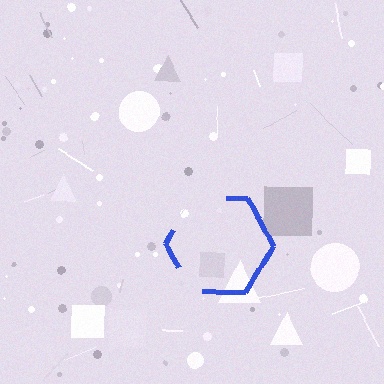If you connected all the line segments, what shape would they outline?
They would outline a hexagon.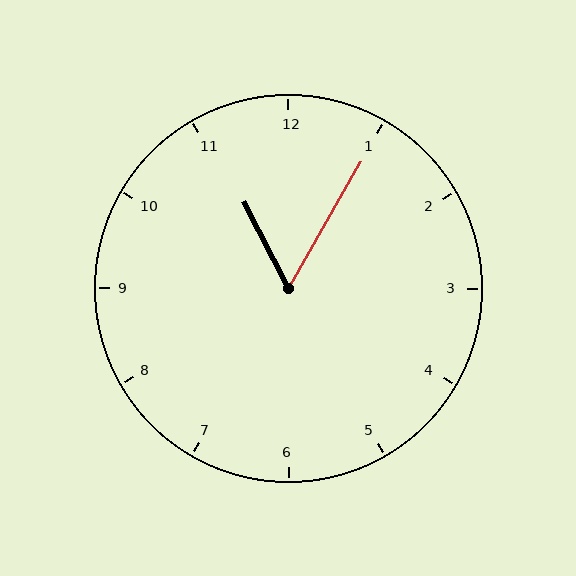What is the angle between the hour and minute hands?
Approximately 58 degrees.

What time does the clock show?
11:05.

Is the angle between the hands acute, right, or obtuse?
It is acute.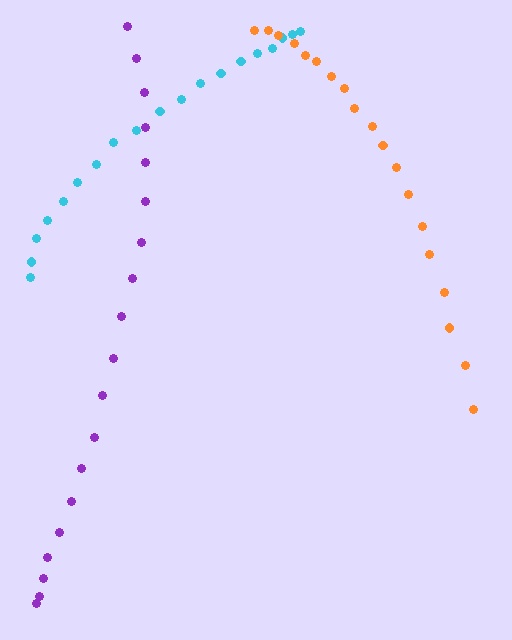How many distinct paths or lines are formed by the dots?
There are 3 distinct paths.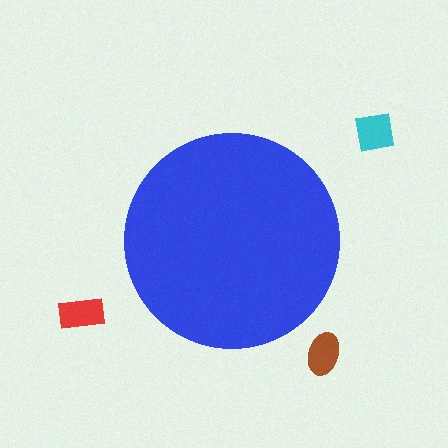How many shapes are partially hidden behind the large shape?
0 shapes are partially hidden.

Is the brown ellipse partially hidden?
No, the brown ellipse is fully visible.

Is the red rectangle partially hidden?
No, the red rectangle is fully visible.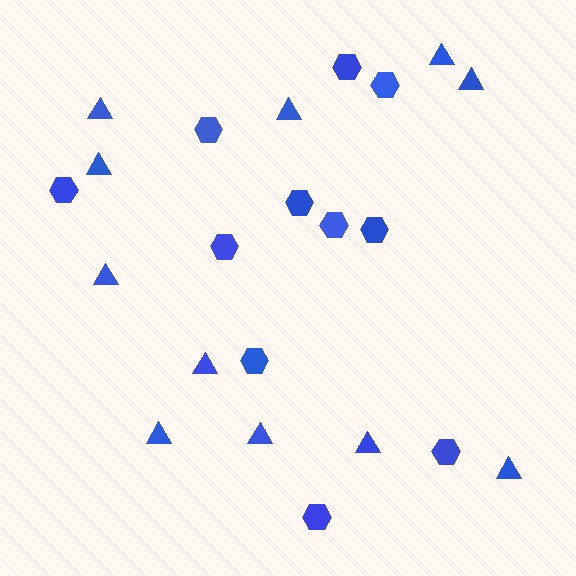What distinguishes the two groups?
There are 2 groups: one group of triangles (11) and one group of hexagons (11).